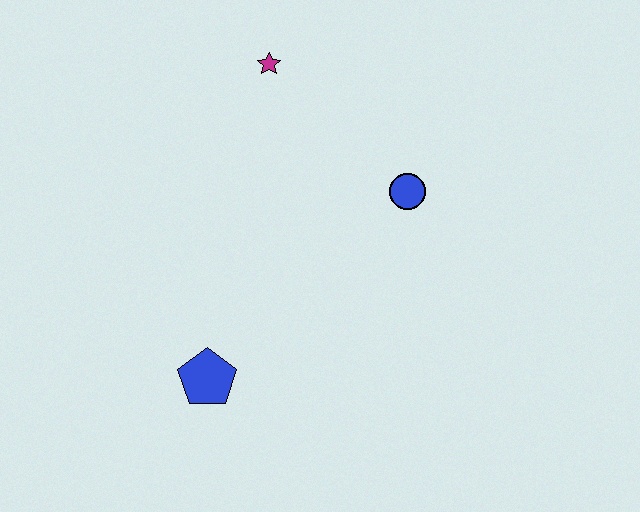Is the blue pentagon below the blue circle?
Yes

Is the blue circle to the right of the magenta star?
Yes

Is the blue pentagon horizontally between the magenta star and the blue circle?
No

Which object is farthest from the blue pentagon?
The magenta star is farthest from the blue pentagon.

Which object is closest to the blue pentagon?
The blue circle is closest to the blue pentagon.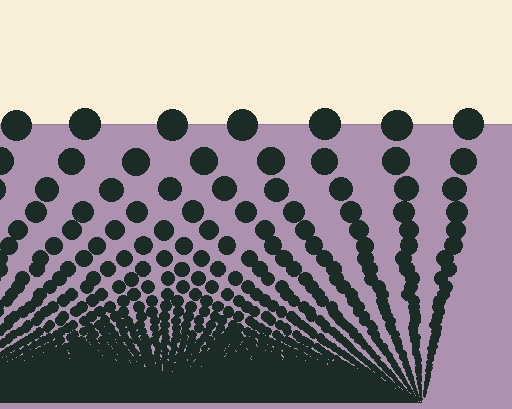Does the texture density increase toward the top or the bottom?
Density increases toward the bottom.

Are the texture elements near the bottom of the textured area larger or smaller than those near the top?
Smaller. The gradient is inverted — elements near the bottom are smaller and denser.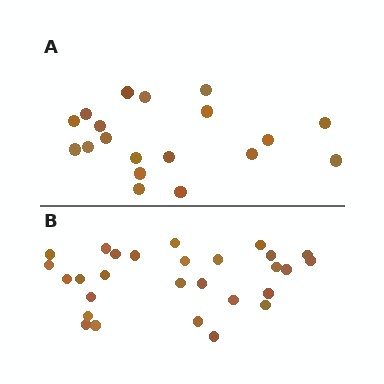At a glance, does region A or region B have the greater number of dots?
Region B (the bottom region) has more dots.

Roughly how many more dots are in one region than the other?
Region B has roughly 8 or so more dots than region A.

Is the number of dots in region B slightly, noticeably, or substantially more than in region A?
Region B has substantially more. The ratio is roughly 1.5 to 1.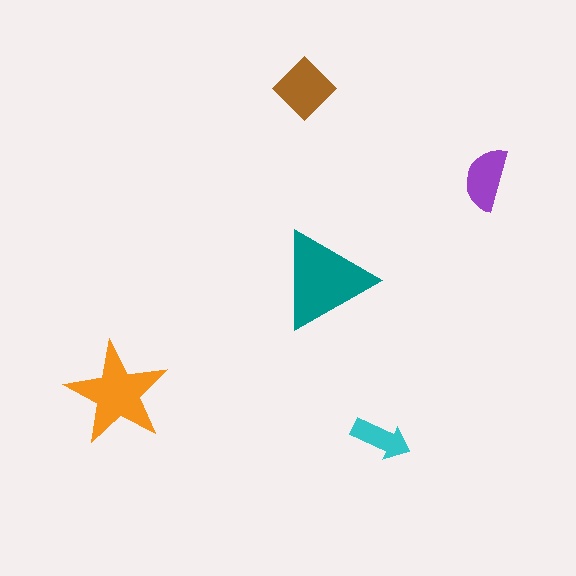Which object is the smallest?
The cyan arrow.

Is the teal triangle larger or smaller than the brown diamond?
Larger.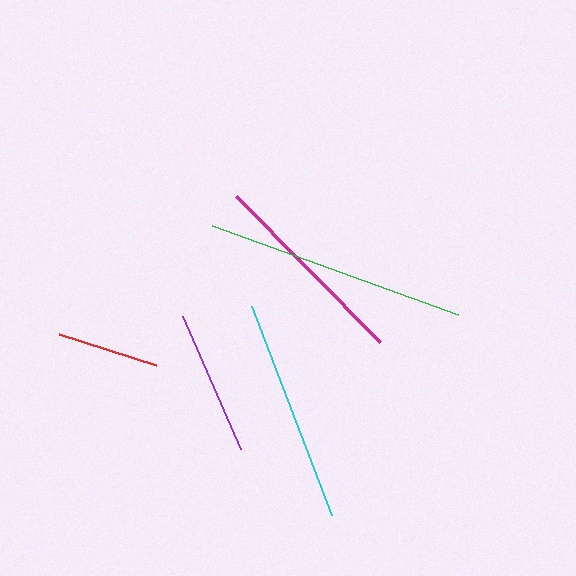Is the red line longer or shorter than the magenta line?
The magenta line is longer than the red line.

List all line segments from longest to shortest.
From longest to shortest: green, cyan, magenta, purple, red.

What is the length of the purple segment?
The purple segment is approximately 145 pixels long.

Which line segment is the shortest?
The red line is the shortest at approximately 102 pixels.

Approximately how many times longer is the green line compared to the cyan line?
The green line is approximately 1.2 times the length of the cyan line.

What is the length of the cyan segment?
The cyan segment is approximately 224 pixels long.